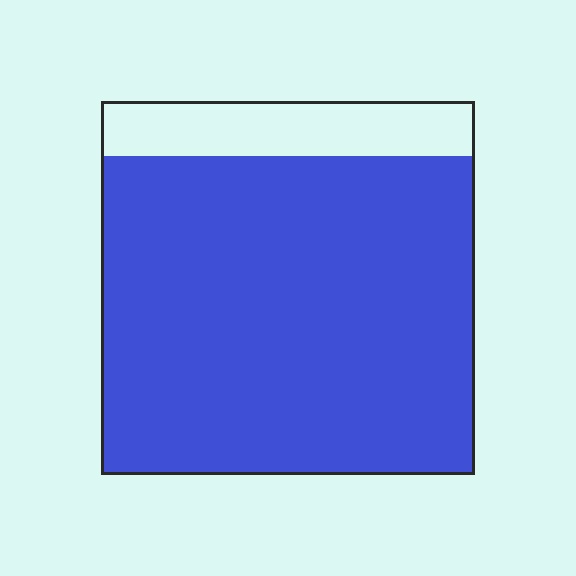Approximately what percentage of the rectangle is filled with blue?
Approximately 85%.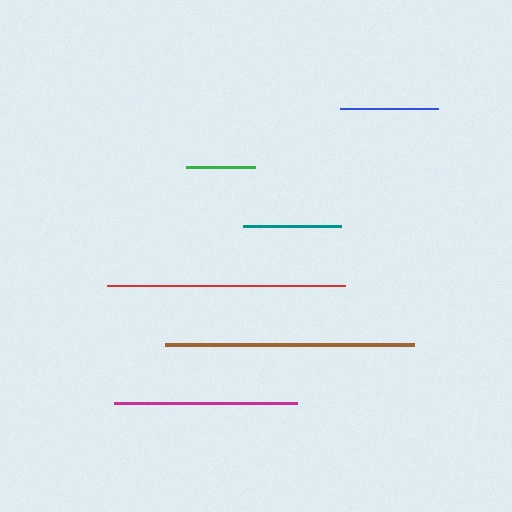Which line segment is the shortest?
The green line is the shortest at approximately 69 pixels.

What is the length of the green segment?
The green segment is approximately 69 pixels long.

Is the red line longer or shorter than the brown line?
The brown line is longer than the red line.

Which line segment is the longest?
The brown line is the longest at approximately 249 pixels.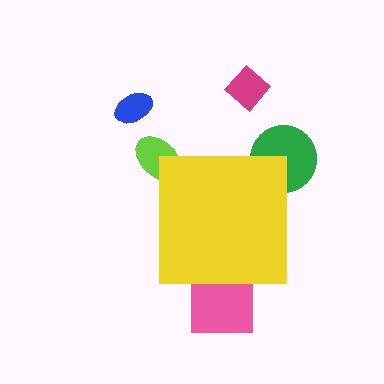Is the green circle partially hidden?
Yes, the green circle is partially hidden behind the yellow square.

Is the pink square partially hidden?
Yes, the pink square is partially hidden behind the yellow square.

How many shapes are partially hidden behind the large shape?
3 shapes are partially hidden.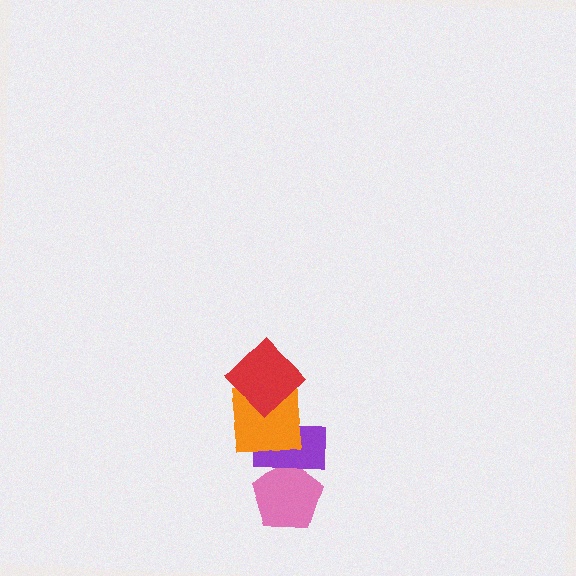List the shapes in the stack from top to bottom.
From top to bottom: the red diamond, the orange square, the purple rectangle, the pink pentagon.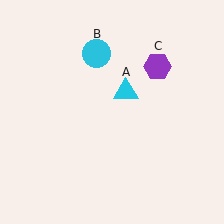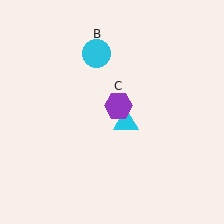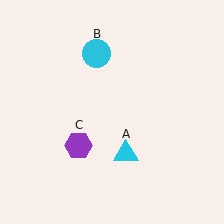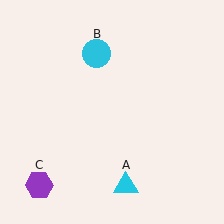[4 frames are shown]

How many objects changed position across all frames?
2 objects changed position: cyan triangle (object A), purple hexagon (object C).